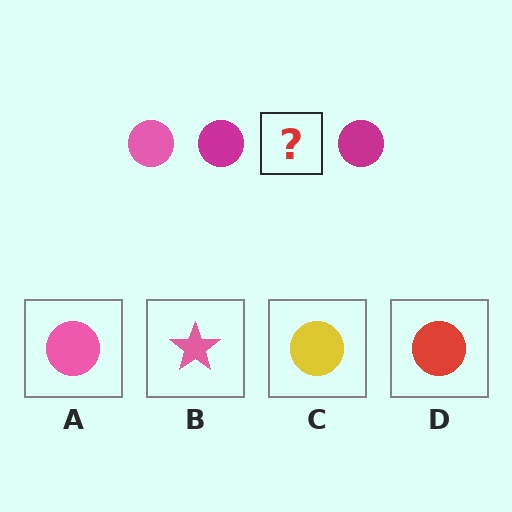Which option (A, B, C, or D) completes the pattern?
A.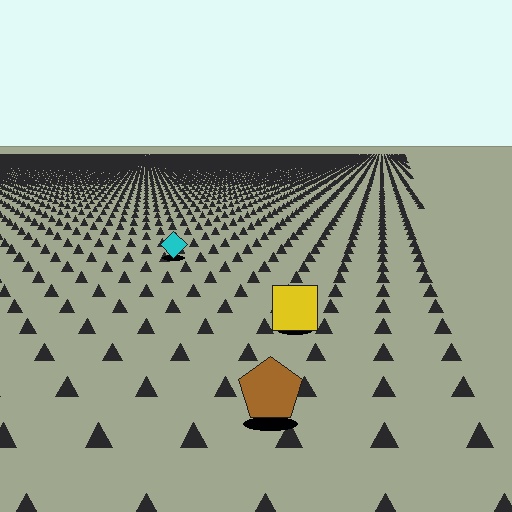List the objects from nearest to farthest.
From nearest to farthest: the brown pentagon, the yellow square, the cyan diamond.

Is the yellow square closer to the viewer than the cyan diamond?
Yes. The yellow square is closer — you can tell from the texture gradient: the ground texture is coarser near it.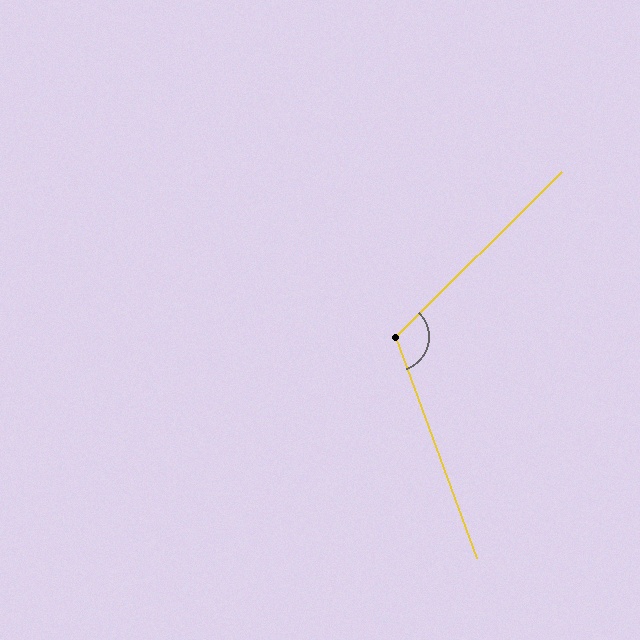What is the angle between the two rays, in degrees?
Approximately 115 degrees.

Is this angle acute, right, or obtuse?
It is obtuse.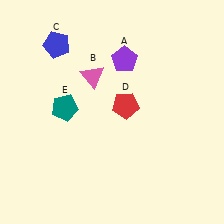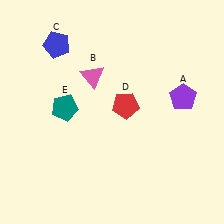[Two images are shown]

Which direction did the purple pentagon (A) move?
The purple pentagon (A) moved right.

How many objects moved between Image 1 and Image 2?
1 object moved between the two images.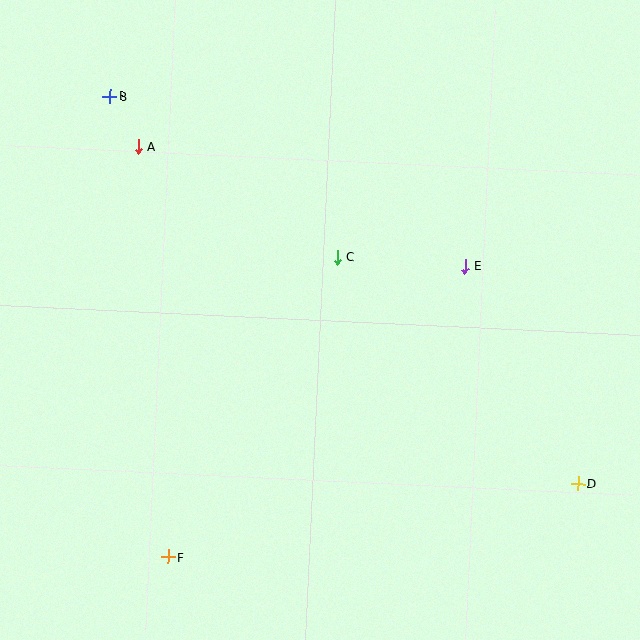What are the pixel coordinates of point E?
Point E is at (465, 266).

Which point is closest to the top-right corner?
Point E is closest to the top-right corner.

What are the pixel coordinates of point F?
Point F is at (168, 557).